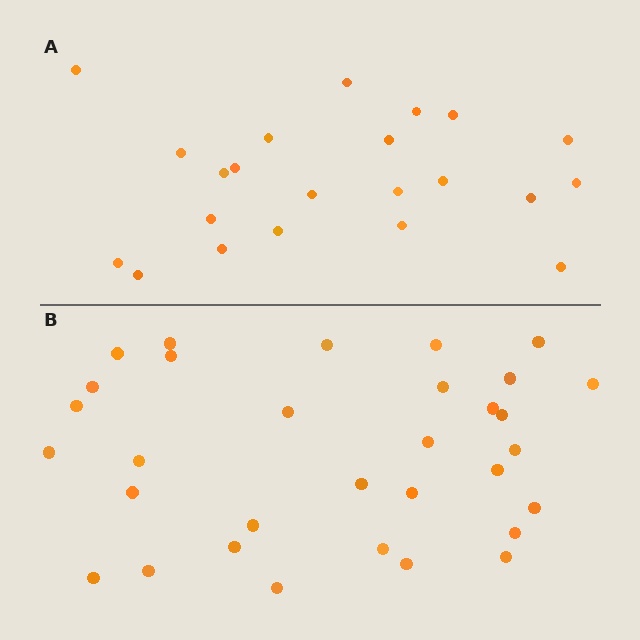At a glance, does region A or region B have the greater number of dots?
Region B (the bottom region) has more dots.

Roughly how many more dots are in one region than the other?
Region B has roughly 10 or so more dots than region A.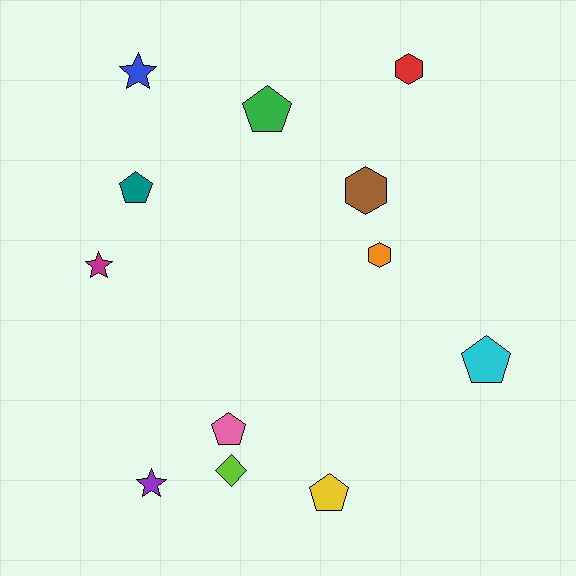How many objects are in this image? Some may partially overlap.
There are 12 objects.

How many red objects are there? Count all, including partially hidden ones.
There is 1 red object.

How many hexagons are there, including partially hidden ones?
There are 3 hexagons.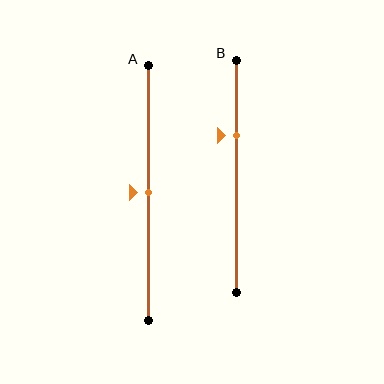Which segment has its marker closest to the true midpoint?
Segment A has its marker closest to the true midpoint.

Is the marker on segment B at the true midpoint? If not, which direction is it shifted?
No, the marker on segment B is shifted upward by about 18% of the segment length.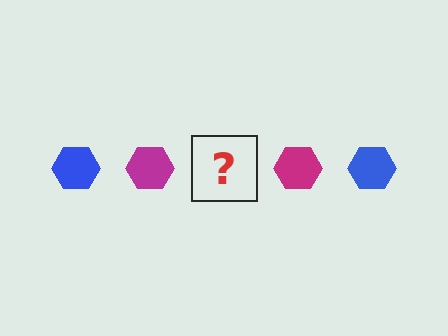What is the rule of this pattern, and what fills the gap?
The rule is that the pattern cycles through blue, magenta hexagons. The gap should be filled with a blue hexagon.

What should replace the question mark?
The question mark should be replaced with a blue hexagon.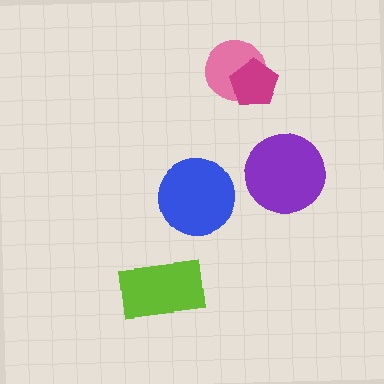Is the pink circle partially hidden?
Yes, it is partially covered by another shape.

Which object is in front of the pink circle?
The magenta pentagon is in front of the pink circle.